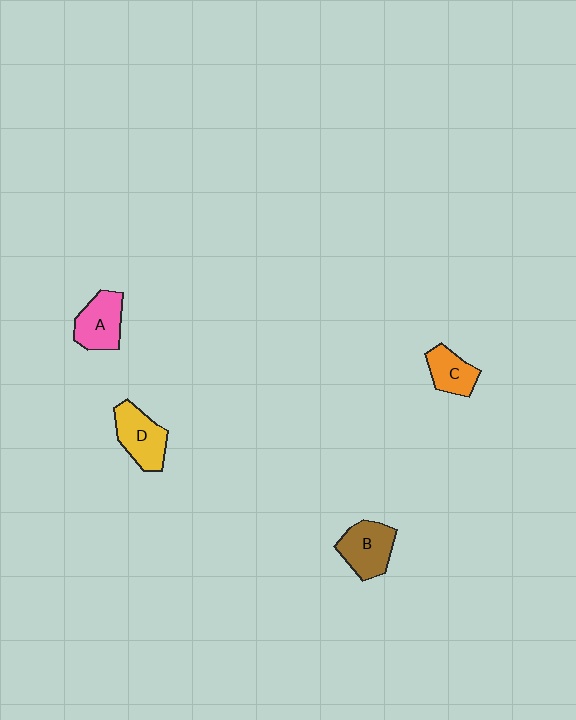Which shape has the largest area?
Shape D (yellow).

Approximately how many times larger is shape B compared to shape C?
Approximately 1.3 times.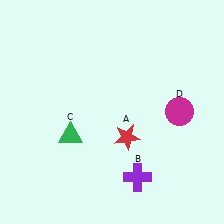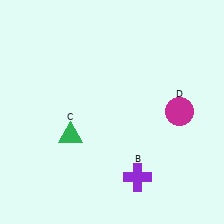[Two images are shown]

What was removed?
The red star (A) was removed in Image 2.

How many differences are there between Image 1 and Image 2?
There is 1 difference between the two images.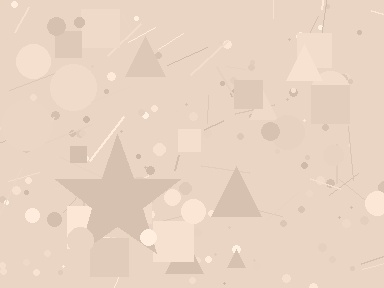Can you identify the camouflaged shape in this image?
The camouflaged shape is a star.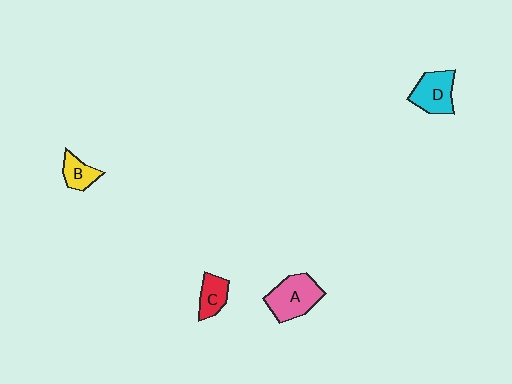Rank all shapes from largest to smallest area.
From largest to smallest: A (pink), D (cyan), C (red), B (yellow).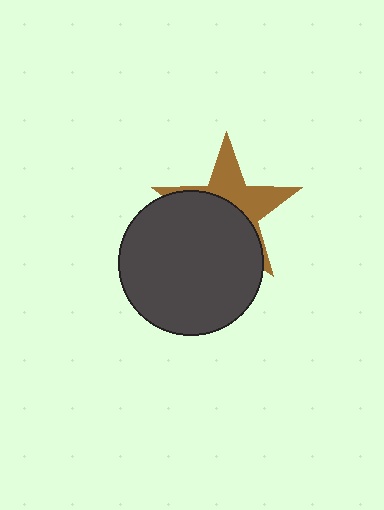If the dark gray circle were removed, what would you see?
You would see the complete brown star.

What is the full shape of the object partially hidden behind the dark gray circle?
The partially hidden object is a brown star.